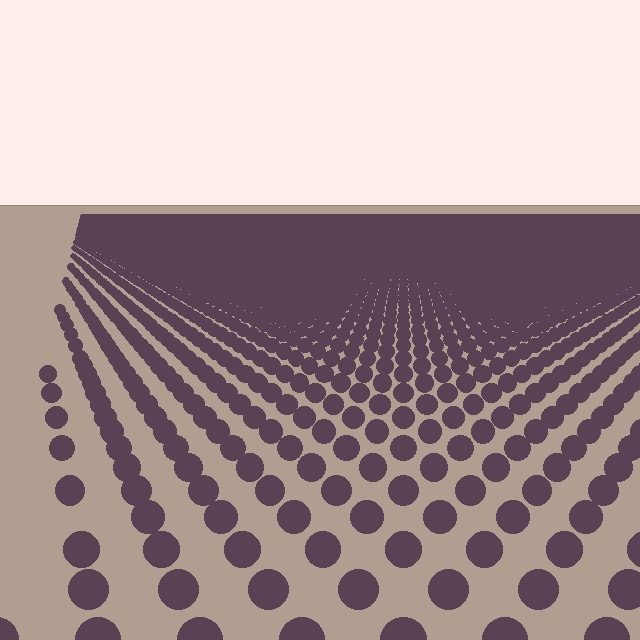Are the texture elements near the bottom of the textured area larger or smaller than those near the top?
Larger. Near the bottom, elements are closer to the viewer and appear at a bigger on-screen size.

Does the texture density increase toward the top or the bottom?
Density increases toward the top.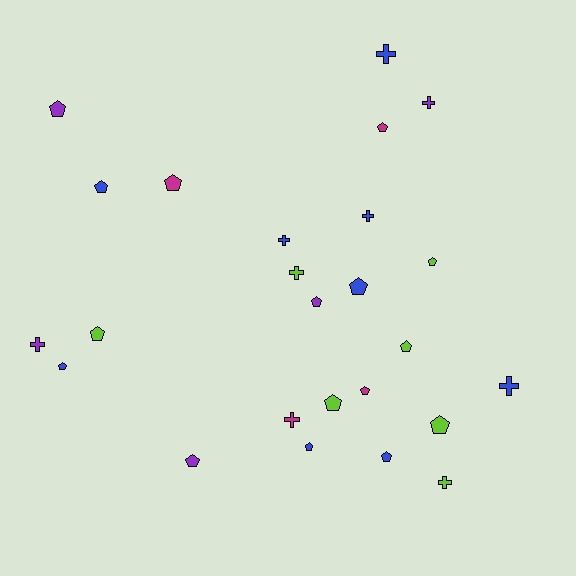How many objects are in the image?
There are 25 objects.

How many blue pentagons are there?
There are 5 blue pentagons.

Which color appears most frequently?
Blue, with 9 objects.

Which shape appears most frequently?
Pentagon, with 16 objects.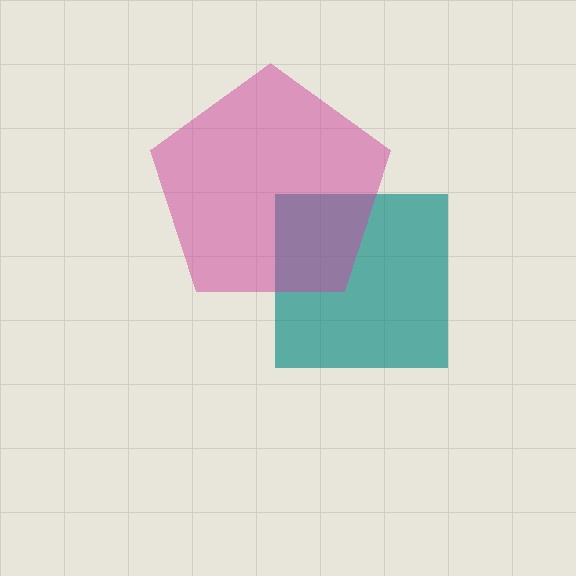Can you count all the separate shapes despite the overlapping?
Yes, there are 2 separate shapes.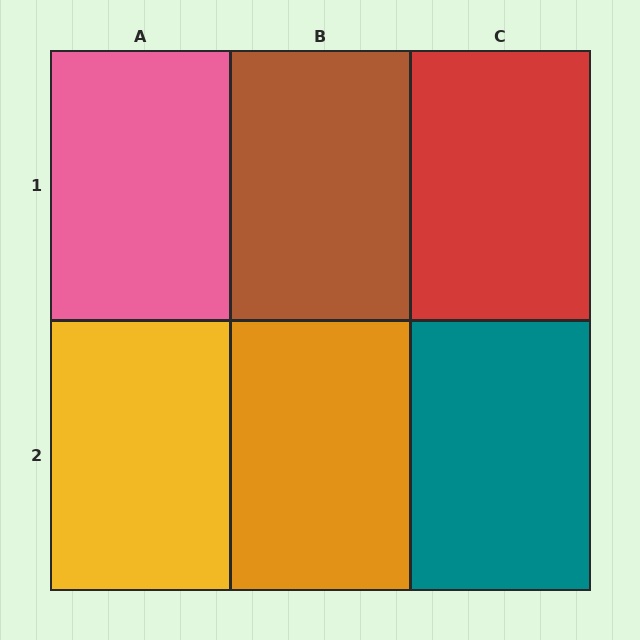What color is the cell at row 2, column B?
Orange.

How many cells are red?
1 cell is red.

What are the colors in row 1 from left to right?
Pink, brown, red.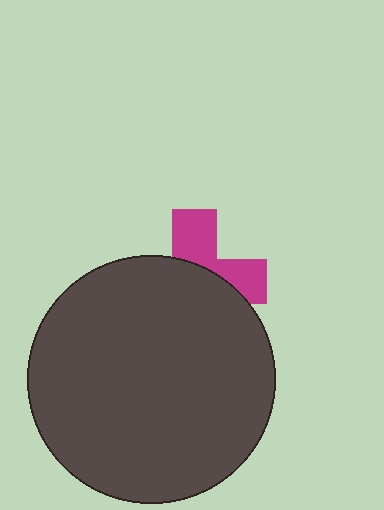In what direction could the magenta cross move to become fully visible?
The magenta cross could move up. That would shift it out from behind the dark gray circle entirely.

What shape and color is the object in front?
The object in front is a dark gray circle.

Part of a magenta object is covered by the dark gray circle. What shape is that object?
It is a cross.